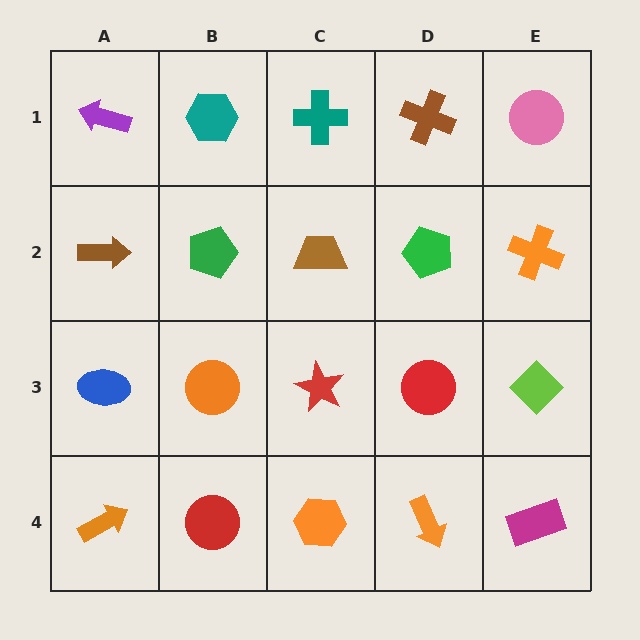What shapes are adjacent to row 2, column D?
A brown cross (row 1, column D), a red circle (row 3, column D), a brown trapezoid (row 2, column C), an orange cross (row 2, column E).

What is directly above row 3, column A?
A brown arrow.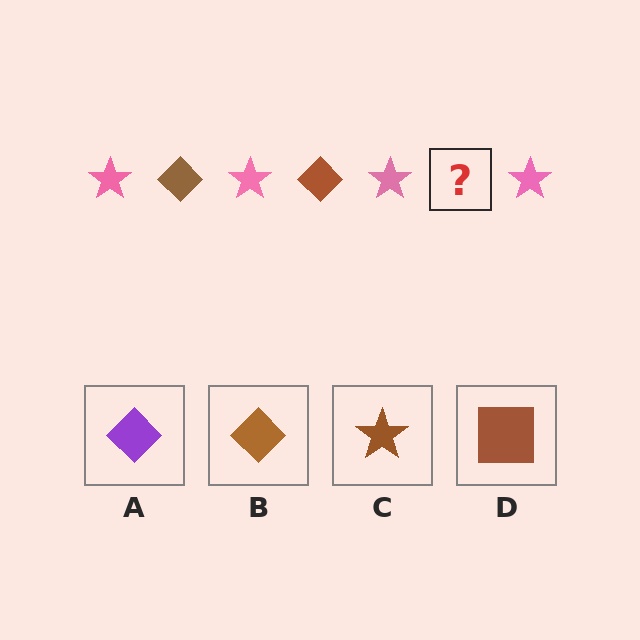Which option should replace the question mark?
Option B.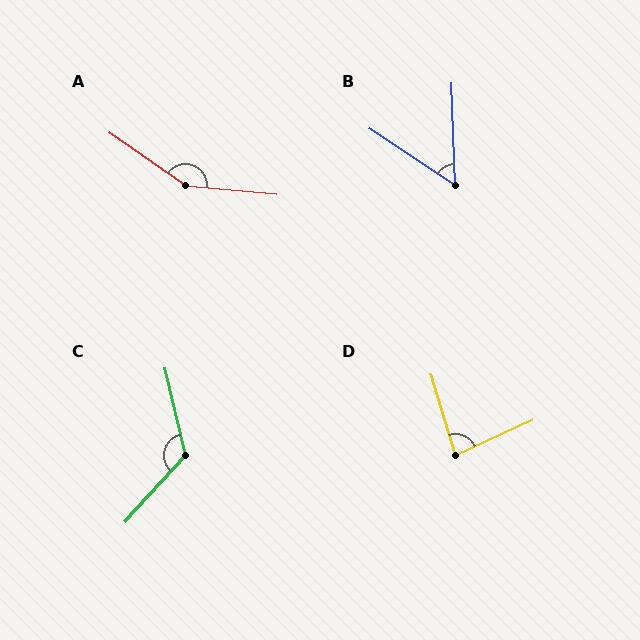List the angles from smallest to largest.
B (55°), D (82°), C (124°), A (151°).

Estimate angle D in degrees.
Approximately 82 degrees.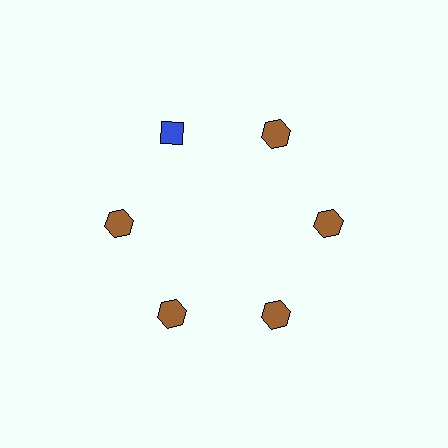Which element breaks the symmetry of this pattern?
The blue diamond at roughly the 11 o'clock position breaks the symmetry. All other shapes are brown hexagons.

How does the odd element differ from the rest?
It differs in both color (blue instead of brown) and shape (diamond instead of hexagon).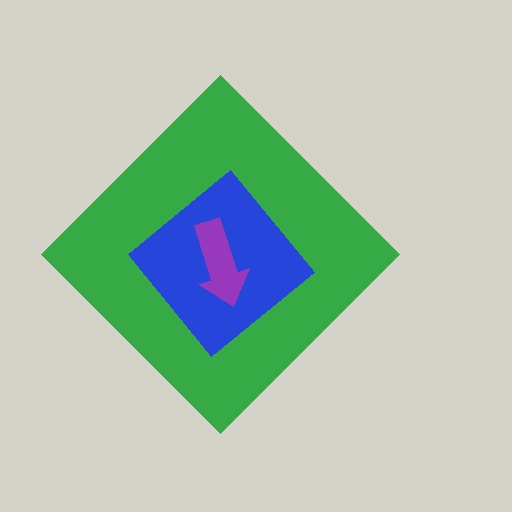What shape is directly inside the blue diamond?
The purple arrow.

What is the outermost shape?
The green diamond.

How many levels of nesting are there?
3.